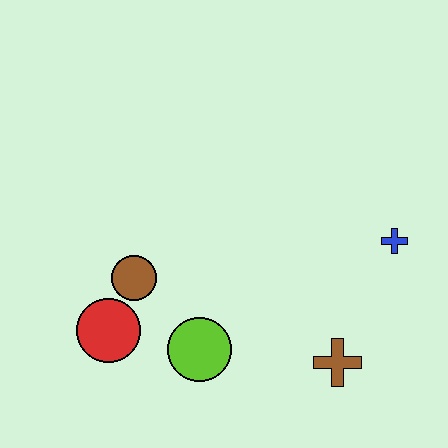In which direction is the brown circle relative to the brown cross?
The brown circle is to the left of the brown cross.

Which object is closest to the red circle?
The brown circle is closest to the red circle.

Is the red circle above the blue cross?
No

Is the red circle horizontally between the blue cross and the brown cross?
No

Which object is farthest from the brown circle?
The blue cross is farthest from the brown circle.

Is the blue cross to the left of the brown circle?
No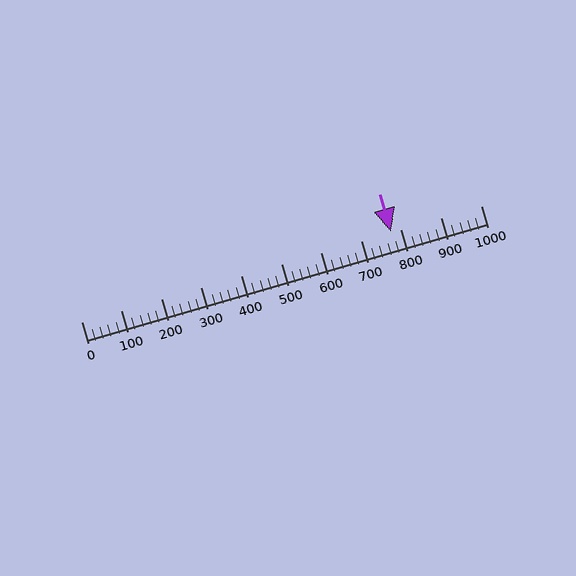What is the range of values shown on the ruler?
The ruler shows values from 0 to 1000.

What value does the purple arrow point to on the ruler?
The purple arrow points to approximately 776.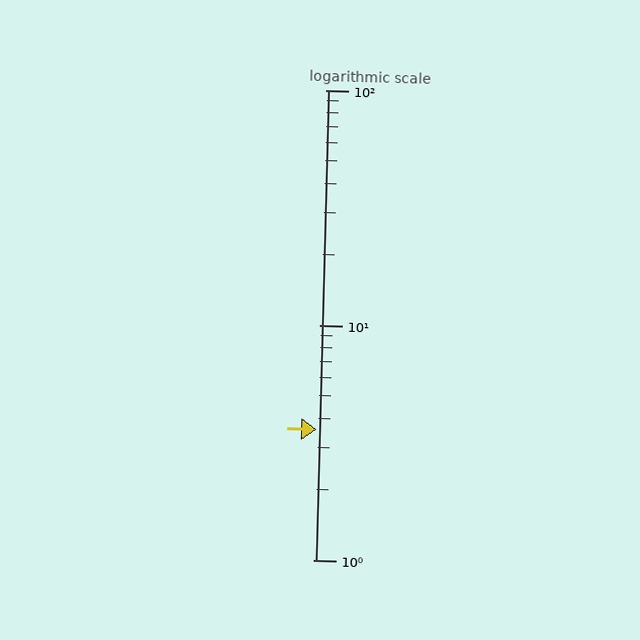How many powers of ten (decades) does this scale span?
The scale spans 2 decades, from 1 to 100.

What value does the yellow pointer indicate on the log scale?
The pointer indicates approximately 3.6.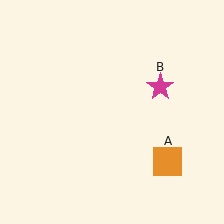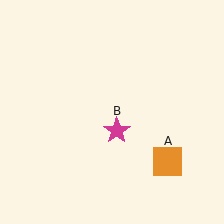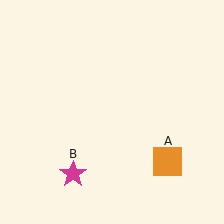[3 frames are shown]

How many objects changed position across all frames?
1 object changed position: magenta star (object B).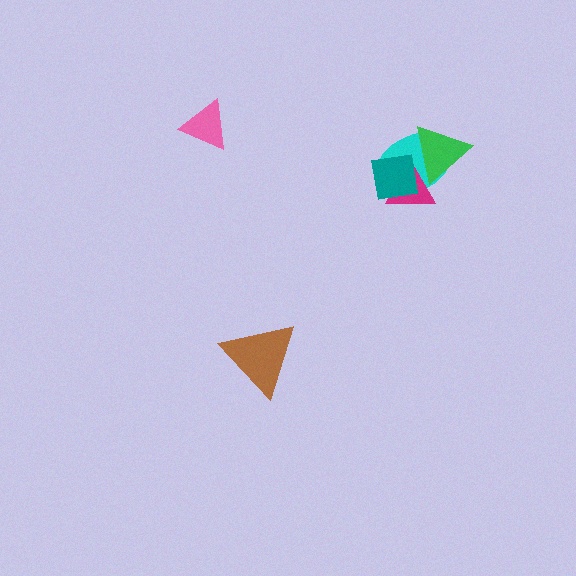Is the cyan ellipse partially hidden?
Yes, it is partially covered by another shape.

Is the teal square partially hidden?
Yes, it is partially covered by another shape.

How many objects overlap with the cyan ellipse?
3 objects overlap with the cyan ellipse.